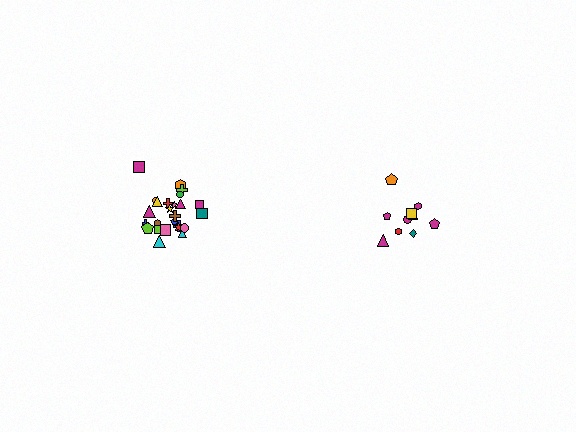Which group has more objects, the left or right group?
The left group.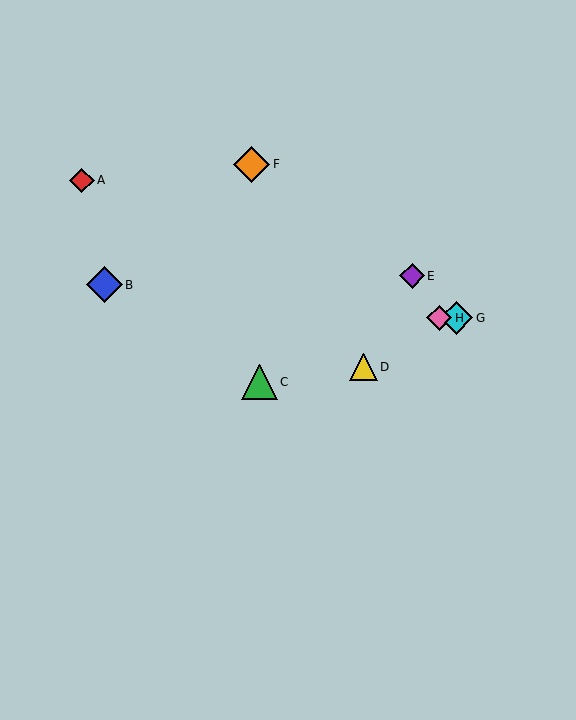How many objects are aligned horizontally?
2 objects (G, H) are aligned horizontally.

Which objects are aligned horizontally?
Objects G, H are aligned horizontally.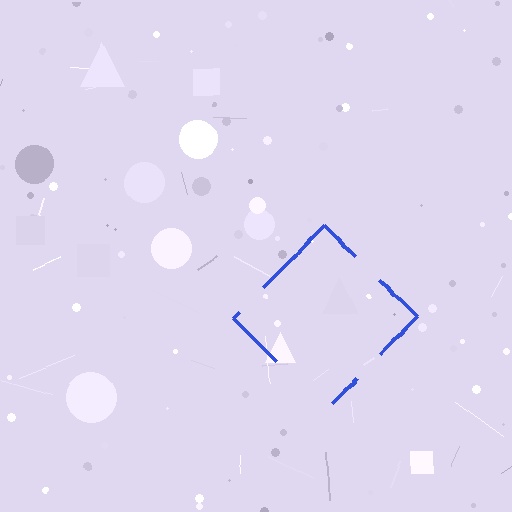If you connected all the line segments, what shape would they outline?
They would outline a diamond.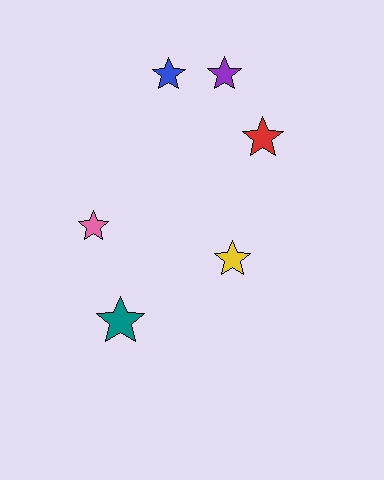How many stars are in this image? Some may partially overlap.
There are 6 stars.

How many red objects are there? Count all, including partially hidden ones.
There is 1 red object.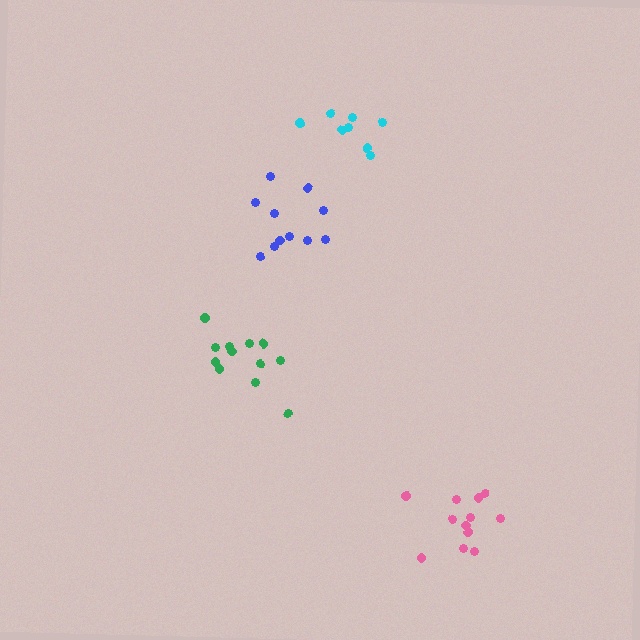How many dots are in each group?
Group 1: 12 dots, Group 2: 8 dots, Group 3: 11 dots, Group 4: 12 dots (43 total).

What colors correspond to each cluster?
The clusters are colored: green, cyan, blue, pink.